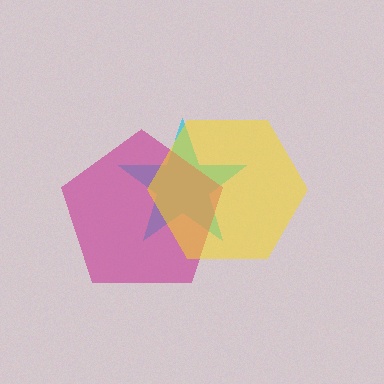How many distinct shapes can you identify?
There are 3 distinct shapes: a cyan star, a magenta pentagon, a yellow hexagon.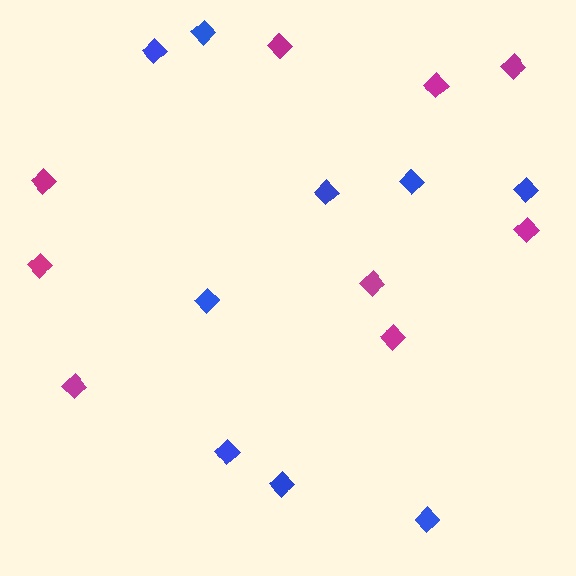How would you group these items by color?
There are 2 groups: one group of blue diamonds (9) and one group of magenta diamonds (9).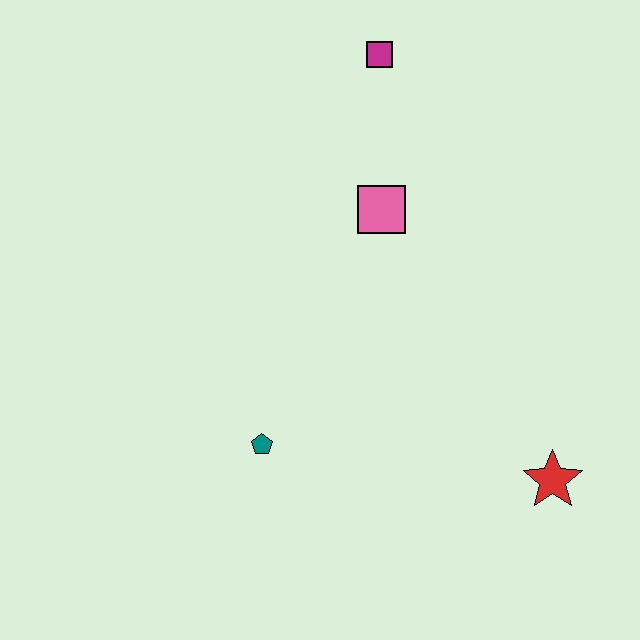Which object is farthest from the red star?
The magenta square is farthest from the red star.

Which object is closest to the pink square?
The magenta square is closest to the pink square.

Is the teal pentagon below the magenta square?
Yes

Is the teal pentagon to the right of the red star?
No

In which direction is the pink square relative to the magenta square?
The pink square is below the magenta square.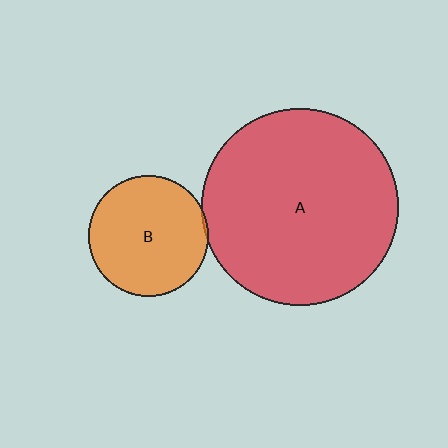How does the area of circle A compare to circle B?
Approximately 2.7 times.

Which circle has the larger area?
Circle A (red).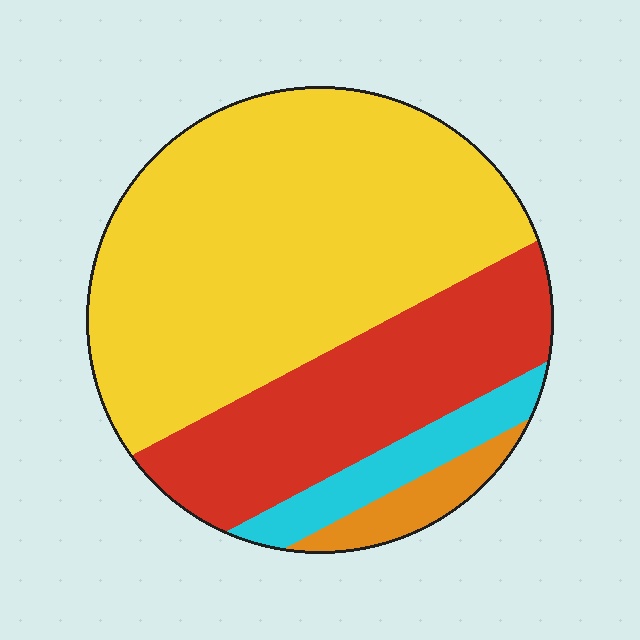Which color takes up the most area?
Yellow, at roughly 60%.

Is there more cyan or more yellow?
Yellow.